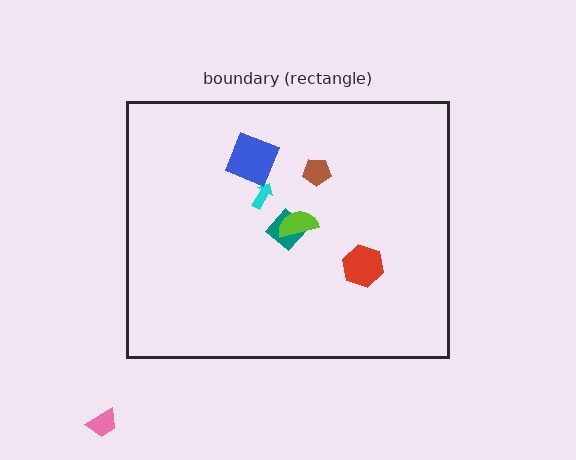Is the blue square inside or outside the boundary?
Inside.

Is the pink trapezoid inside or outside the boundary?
Outside.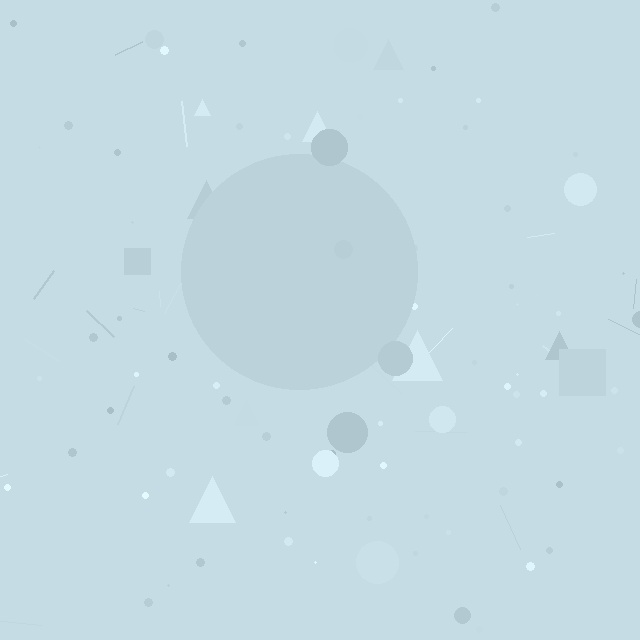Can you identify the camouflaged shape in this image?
The camouflaged shape is a circle.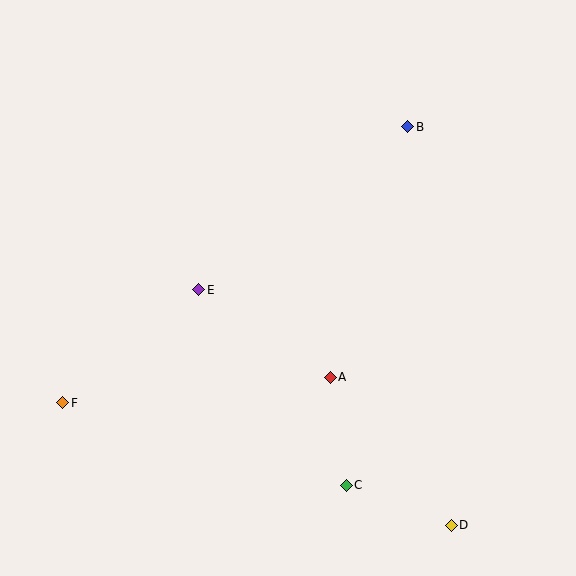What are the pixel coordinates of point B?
Point B is at (408, 127).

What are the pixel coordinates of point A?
Point A is at (330, 377).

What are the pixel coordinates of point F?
Point F is at (63, 403).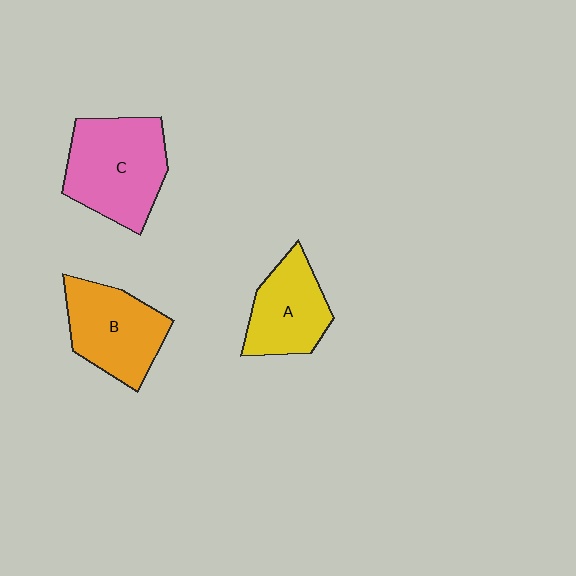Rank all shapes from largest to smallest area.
From largest to smallest: C (pink), B (orange), A (yellow).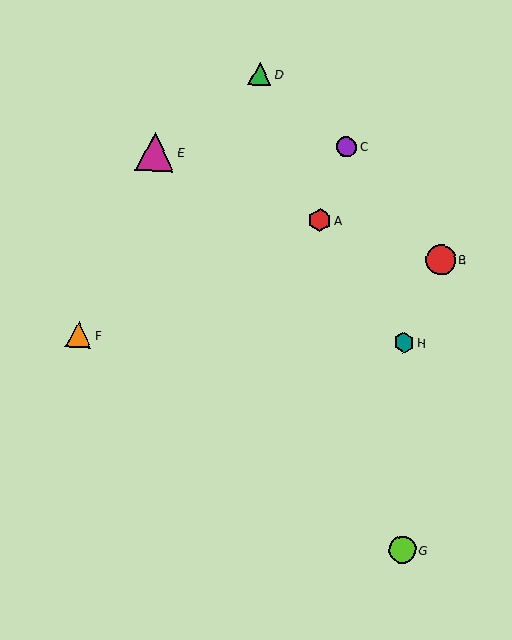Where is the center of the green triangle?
The center of the green triangle is at (260, 74).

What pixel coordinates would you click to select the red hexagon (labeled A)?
Click at (320, 220) to select the red hexagon A.